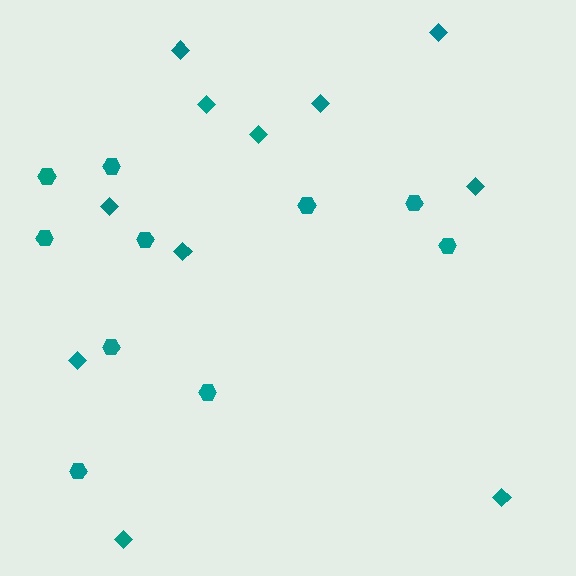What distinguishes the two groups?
There are 2 groups: one group of diamonds (11) and one group of hexagons (10).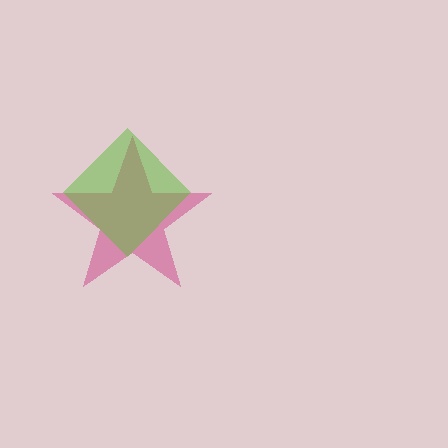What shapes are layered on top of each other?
The layered shapes are: a magenta star, a lime diamond.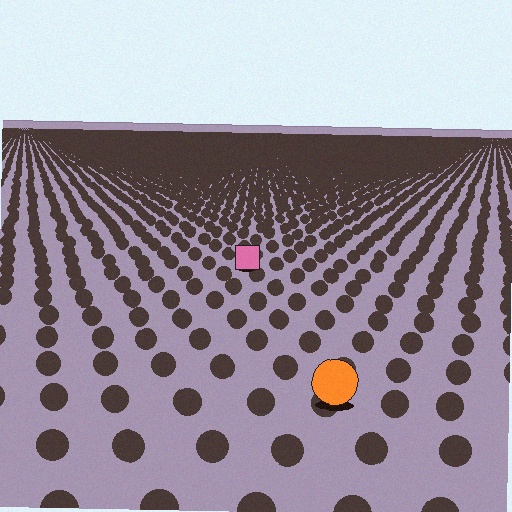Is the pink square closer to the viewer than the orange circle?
No. The orange circle is closer — you can tell from the texture gradient: the ground texture is coarser near it.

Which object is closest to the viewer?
The orange circle is closest. The texture marks near it are larger and more spread out.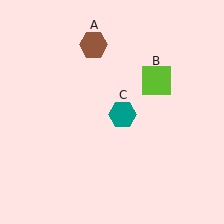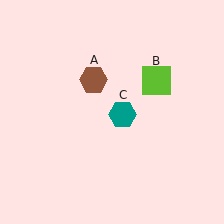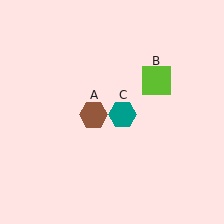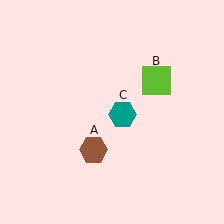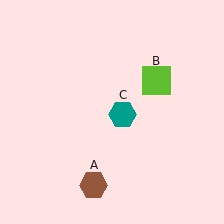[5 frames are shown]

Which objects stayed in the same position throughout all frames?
Lime square (object B) and teal hexagon (object C) remained stationary.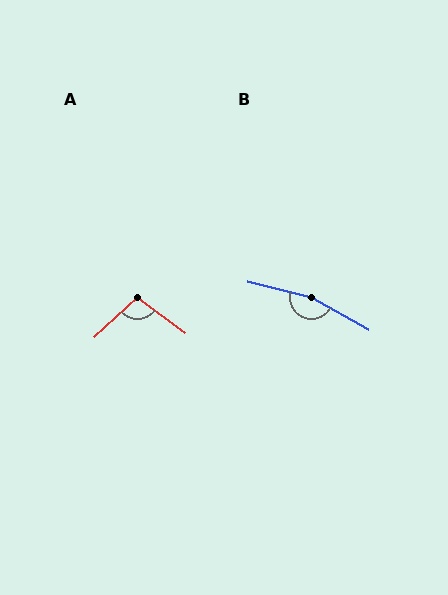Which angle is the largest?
B, at approximately 164 degrees.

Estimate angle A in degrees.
Approximately 101 degrees.